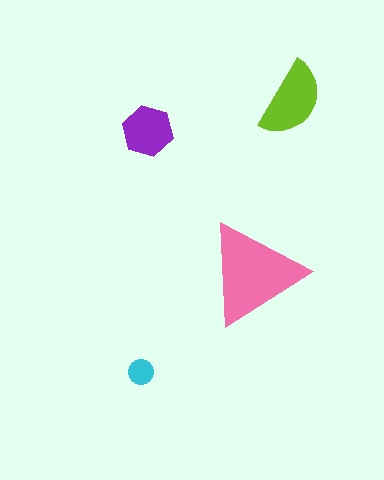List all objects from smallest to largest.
The cyan circle, the purple hexagon, the lime semicircle, the pink triangle.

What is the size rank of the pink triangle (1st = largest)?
1st.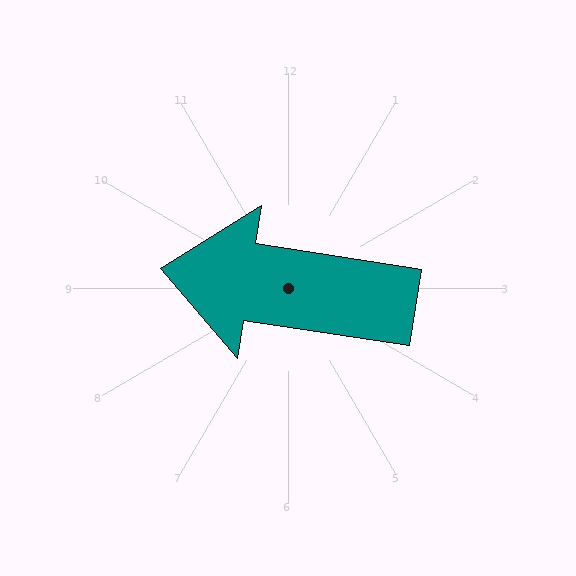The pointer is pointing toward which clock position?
Roughly 9 o'clock.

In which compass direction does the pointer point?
West.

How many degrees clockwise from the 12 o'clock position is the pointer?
Approximately 279 degrees.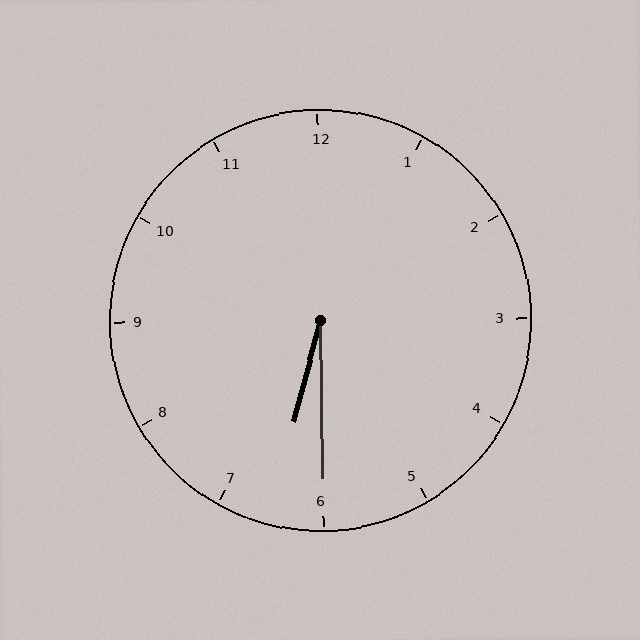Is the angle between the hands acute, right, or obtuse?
It is acute.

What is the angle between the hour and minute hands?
Approximately 15 degrees.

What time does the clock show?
6:30.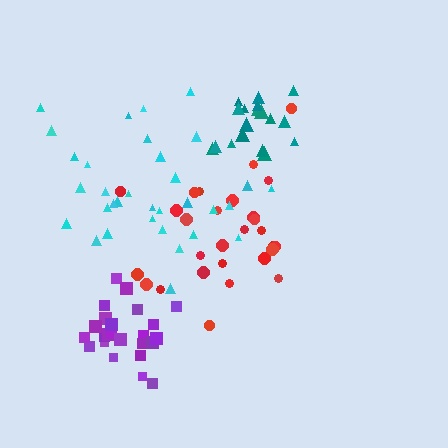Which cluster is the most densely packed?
Teal.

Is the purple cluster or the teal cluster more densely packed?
Teal.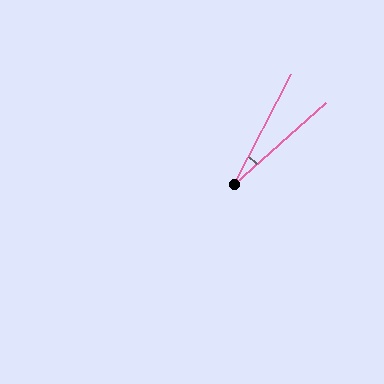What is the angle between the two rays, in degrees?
Approximately 21 degrees.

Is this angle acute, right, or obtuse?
It is acute.